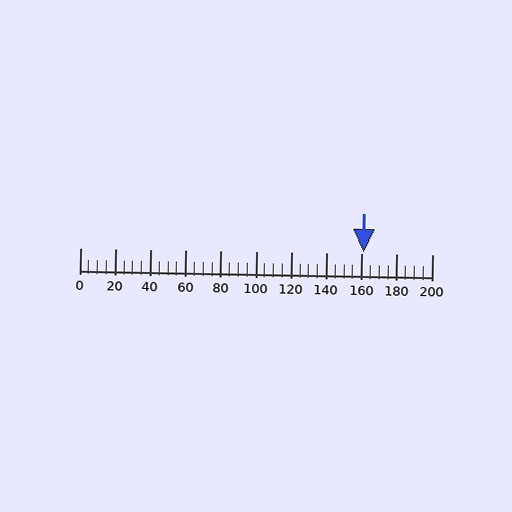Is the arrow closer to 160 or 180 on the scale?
The arrow is closer to 160.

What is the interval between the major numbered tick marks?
The major tick marks are spaced 20 units apart.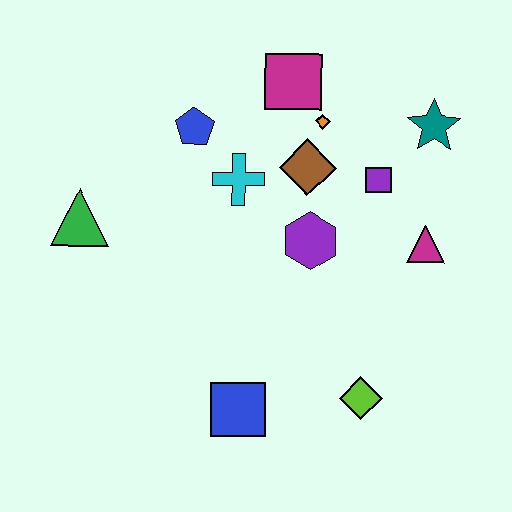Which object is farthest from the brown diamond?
The blue square is farthest from the brown diamond.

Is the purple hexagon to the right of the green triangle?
Yes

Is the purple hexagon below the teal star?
Yes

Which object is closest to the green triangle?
The blue pentagon is closest to the green triangle.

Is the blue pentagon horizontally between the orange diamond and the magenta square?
No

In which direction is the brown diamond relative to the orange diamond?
The brown diamond is below the orange diamond.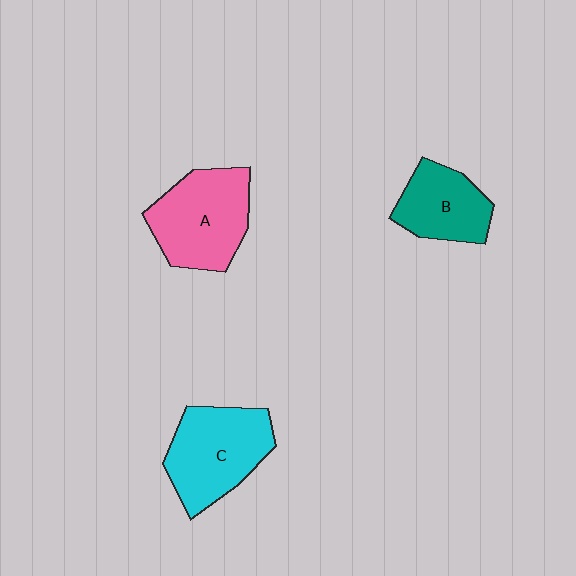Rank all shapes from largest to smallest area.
From largest to smallest: A (pink), C (cyan), B (teal).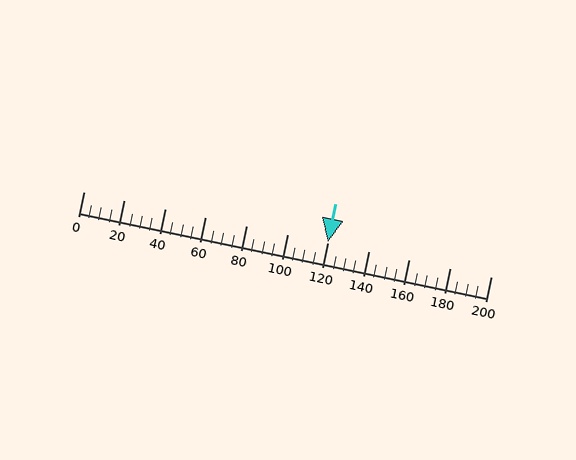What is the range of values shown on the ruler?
The ruler shows values from 0 to 200.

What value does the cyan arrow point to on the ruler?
The cyan arrow points to approximately 120.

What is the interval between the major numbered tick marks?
The major tick marks are spaced 20 units apart.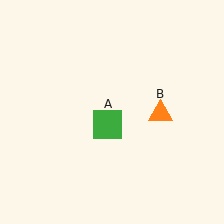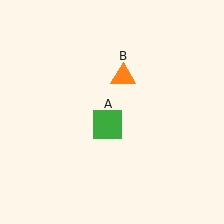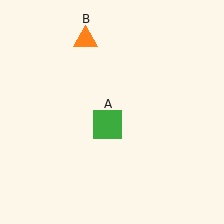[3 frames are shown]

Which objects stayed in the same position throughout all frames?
Green square (object A) remained stationary.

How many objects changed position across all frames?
1 object changed position: orange triangle (object B).